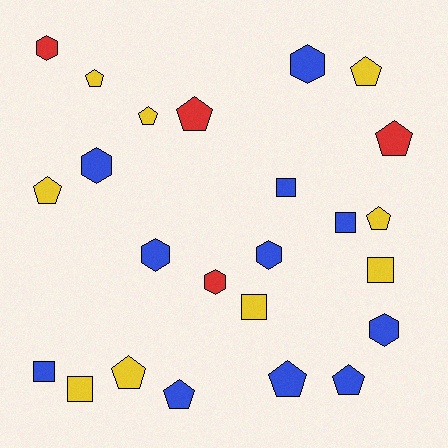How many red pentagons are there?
There are 2 red pentagons.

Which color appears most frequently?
Blue, with 11 objects.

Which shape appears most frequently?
Pentagon, with 11 objects.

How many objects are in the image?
There are 24 objects.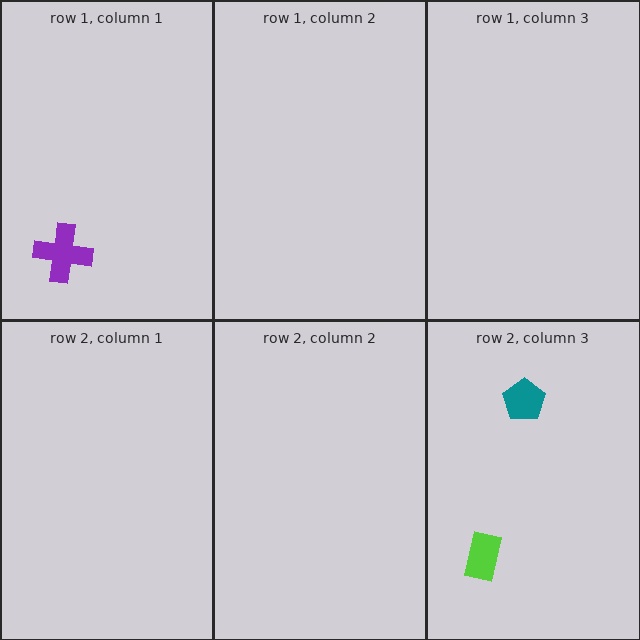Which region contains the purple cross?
The row 1, column 1 region.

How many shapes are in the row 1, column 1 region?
1.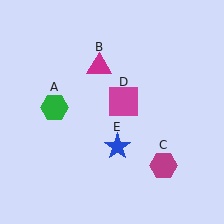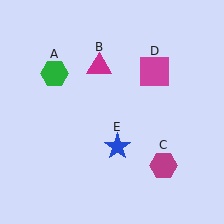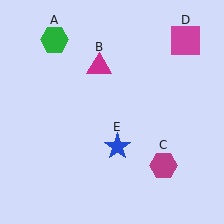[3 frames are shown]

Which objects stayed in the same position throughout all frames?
Magenta triangle (object B) and magenta hexagon (object C) and blue star (object E) remained stationary.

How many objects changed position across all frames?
2 objects changed position: green hexagon (object A), magenta square (object D).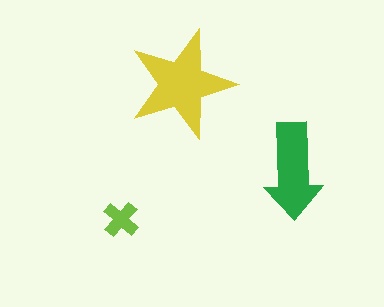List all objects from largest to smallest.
The yellow star, the green arrow, the lime cross.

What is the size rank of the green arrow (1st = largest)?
2nd.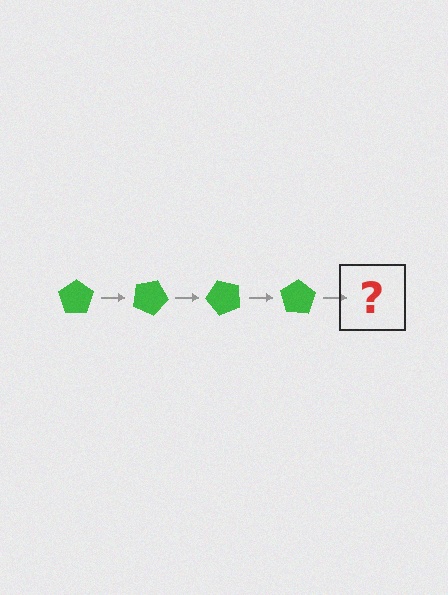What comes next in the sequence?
The next element should be a green pentagon rotated 100 degrees.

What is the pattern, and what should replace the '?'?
The pattern is that the pentagon rotates 25 degrees each step. The '?' should be a green pentagon rotated 100 degrees.